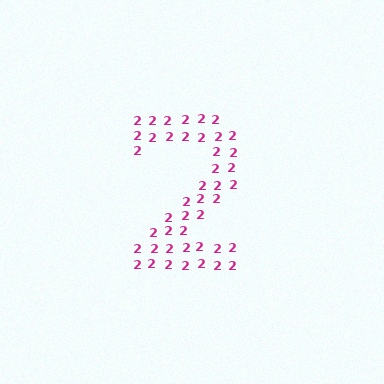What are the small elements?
The small elements are digit 2's.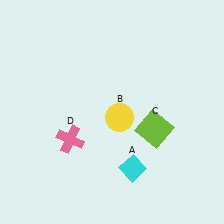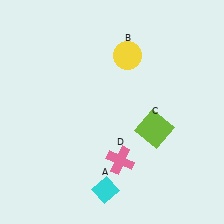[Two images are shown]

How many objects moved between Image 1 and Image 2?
3 objects moved between the two images.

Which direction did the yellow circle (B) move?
The yellow circle (B) moved up.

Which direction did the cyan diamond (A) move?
The cyan diamond (A) moved left.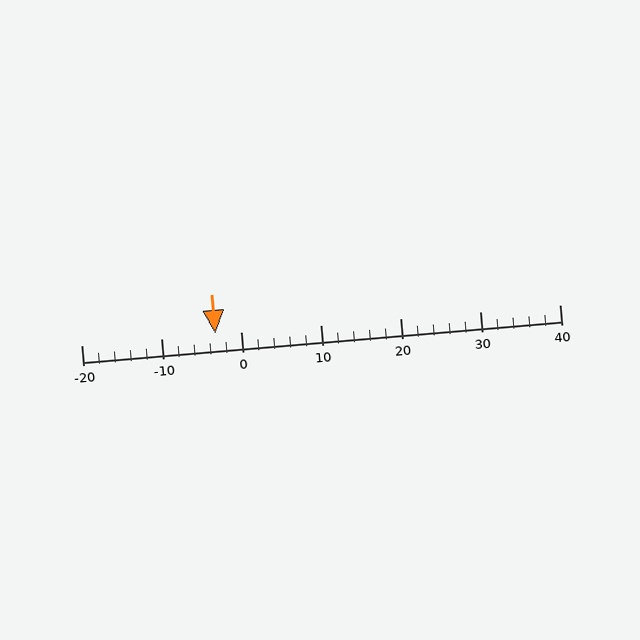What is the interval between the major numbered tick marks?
The major tick marks are spaced 10 units apart.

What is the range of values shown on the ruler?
The ruler shows values from -20 to 40.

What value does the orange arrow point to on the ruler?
The orange arrow points to approximately -3.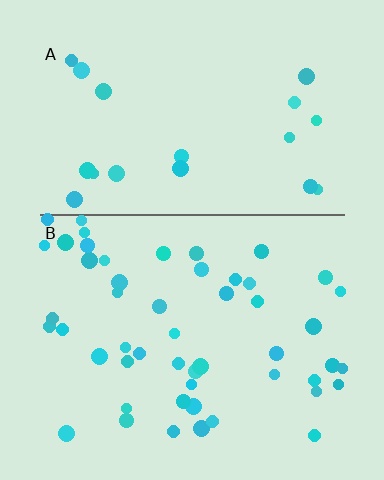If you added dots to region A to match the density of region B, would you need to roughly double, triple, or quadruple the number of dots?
Approximately triple.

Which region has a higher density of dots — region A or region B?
B (the bottom).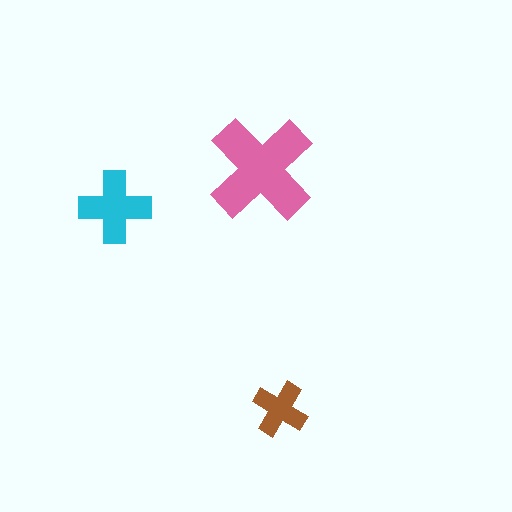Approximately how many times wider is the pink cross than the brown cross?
About 2 times wider.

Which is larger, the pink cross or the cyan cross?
The pink one.